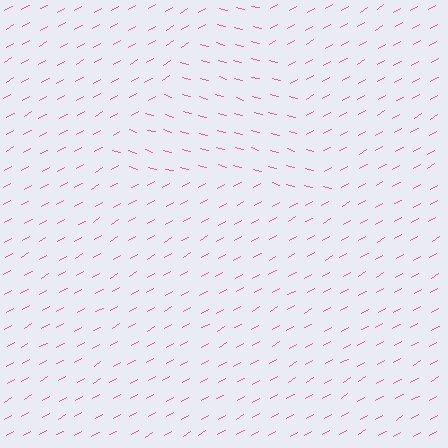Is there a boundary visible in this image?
Yes, there is a texture boundary formed by a change in line orientation.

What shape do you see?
I see a triangle.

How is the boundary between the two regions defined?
The boundary is defined purely by a change in line orientation (approximately 45 degrees difference). All lines are the same color and thickness.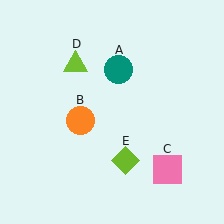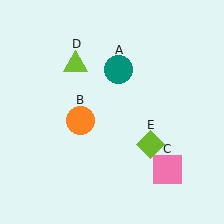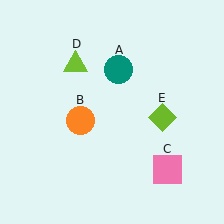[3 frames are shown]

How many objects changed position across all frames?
1 object changed position: lime diamond (object E).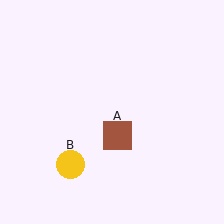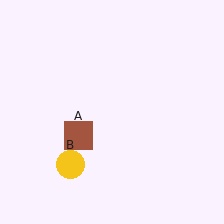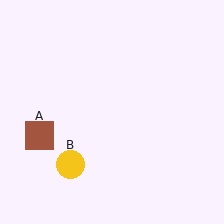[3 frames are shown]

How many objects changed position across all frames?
1 object changed position: brown square (object A).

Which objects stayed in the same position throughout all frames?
Yellow circle (object B) remained stationary.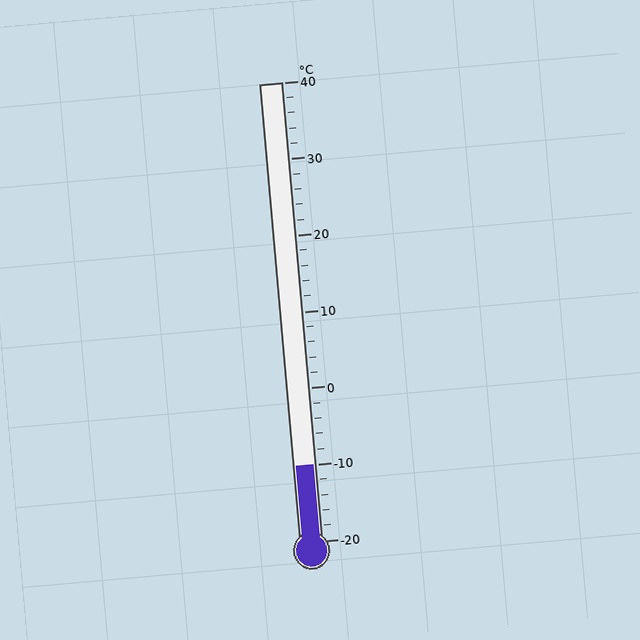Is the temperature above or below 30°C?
The temperature is below 30°C.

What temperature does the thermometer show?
The thermometer shows approximately -10°C.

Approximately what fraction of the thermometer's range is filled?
The thermometer is filled to approximately 15% of its range.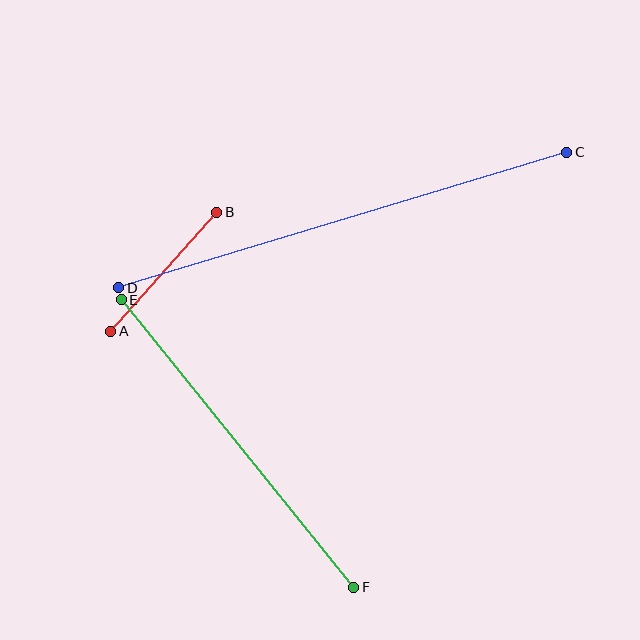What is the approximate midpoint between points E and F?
The midpoint is at approximately (237, 444) pixels.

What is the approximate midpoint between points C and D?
The midpoint is at approximately (343, 220) pixels.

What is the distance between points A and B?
The distance is approximately 160 pixels.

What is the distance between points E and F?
The distance is approximately 370 pixels.